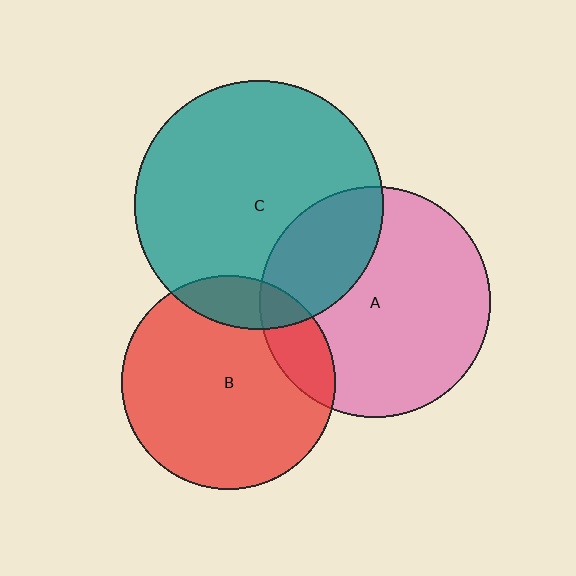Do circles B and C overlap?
Yes.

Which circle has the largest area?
Circle C (teal).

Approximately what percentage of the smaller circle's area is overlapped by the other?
Approximately 15%.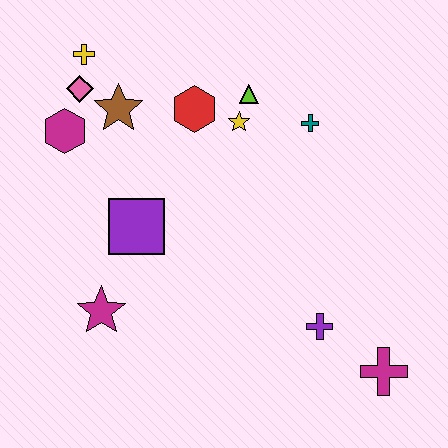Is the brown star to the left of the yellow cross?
No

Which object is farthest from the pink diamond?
The magenta cross is farthest from the pink diamond.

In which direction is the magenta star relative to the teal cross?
The magenta star is to the left of the teal cross.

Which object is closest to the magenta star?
The purple square is closest to the magenta star.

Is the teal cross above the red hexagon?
No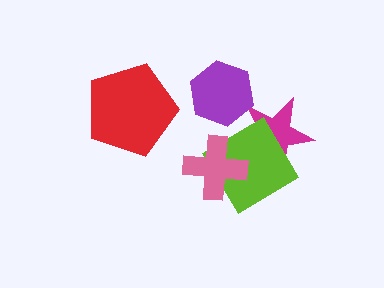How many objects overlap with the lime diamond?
2 objects overlap with the lime diamond.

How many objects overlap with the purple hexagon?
0 objects overlap with the purple hexagon.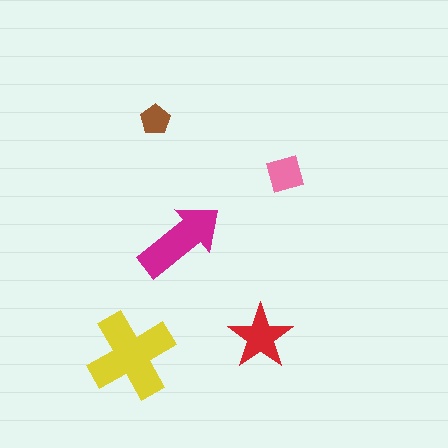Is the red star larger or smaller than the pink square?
Larger.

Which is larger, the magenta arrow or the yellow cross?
The yellow cross.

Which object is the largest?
The yellow cross.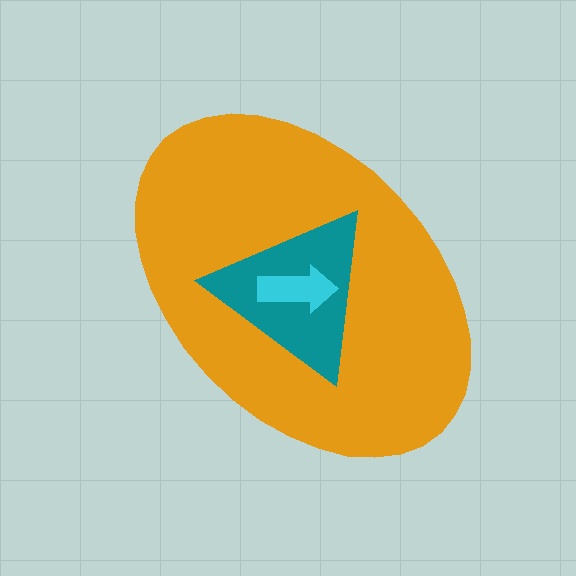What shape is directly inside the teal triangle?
The cyan arrow.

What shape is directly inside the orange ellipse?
The teal triangle.